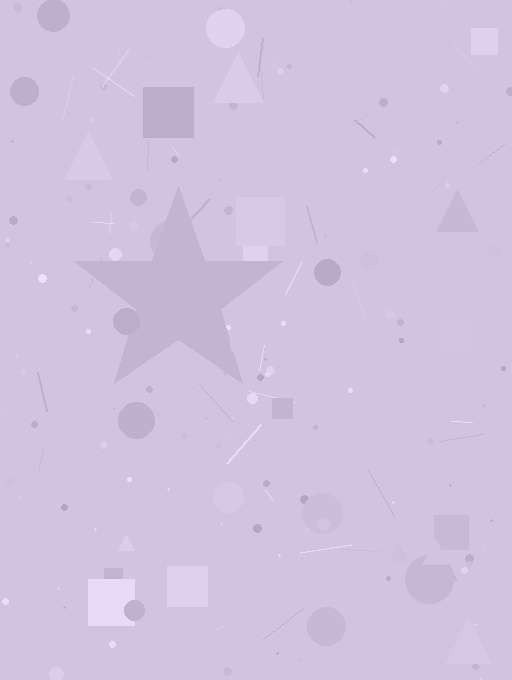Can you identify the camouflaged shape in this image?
The camouflaged shape is a star.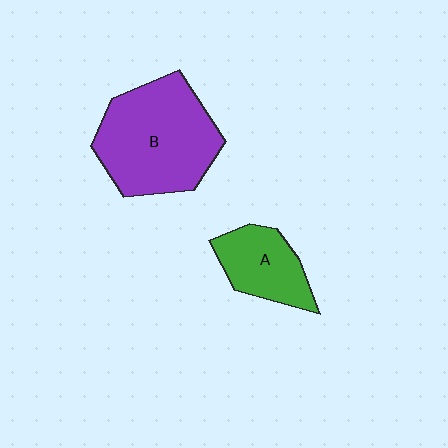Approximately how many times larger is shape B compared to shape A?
Approximately 2.0 times.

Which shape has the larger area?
Shape B (purple).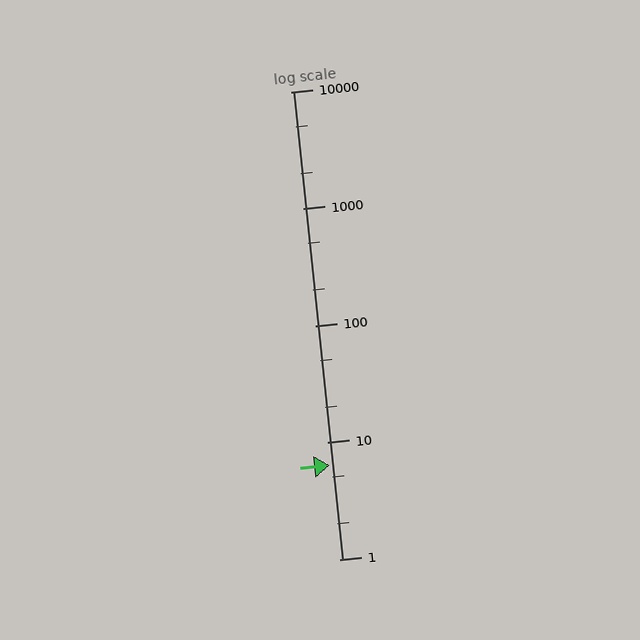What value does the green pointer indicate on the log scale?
The pointer indicates approximately 6.4.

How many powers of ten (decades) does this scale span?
The scale spans 4 decades, from 1 to 10000.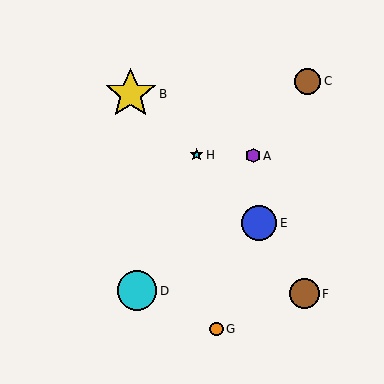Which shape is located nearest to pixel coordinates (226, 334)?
The orange circle (labeled G) at (216, 329) is nearest to that location.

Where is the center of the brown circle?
The center of the brown circle is at (305, 294).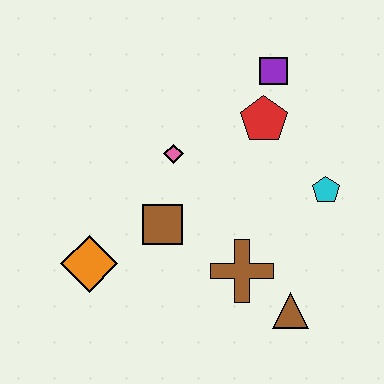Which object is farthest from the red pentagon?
The orange diamond is farthest from the red pentagon.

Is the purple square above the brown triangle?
Yes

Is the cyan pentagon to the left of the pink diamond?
No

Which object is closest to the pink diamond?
The brown square is closest to the pink diamond.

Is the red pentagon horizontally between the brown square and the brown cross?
No